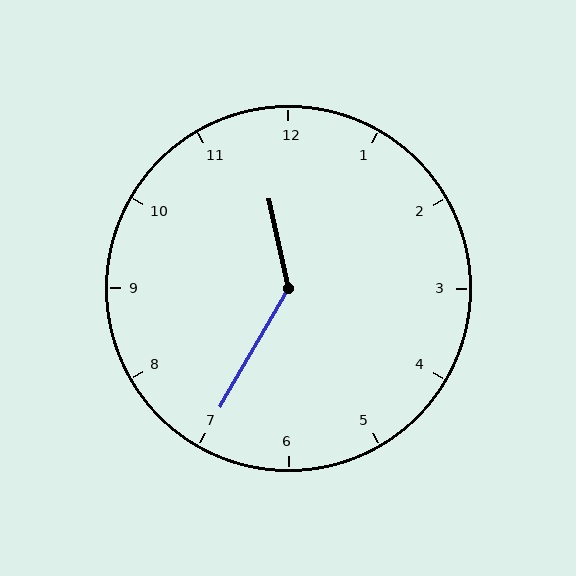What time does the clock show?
11:35.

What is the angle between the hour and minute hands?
Approximately 138 degrees.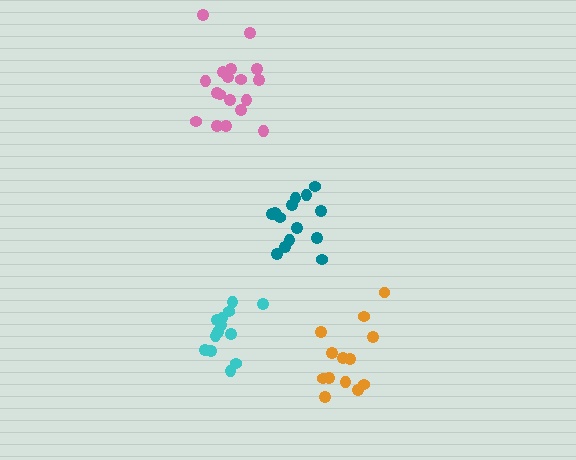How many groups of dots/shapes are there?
There are 4 groups.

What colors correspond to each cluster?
The clusters are colored: orange, pink, teal, cyan.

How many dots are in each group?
Group 1: 13 dots, Group 2: 18 dots, Group 3: 14 dots, Group 4: 13 dots (58 total).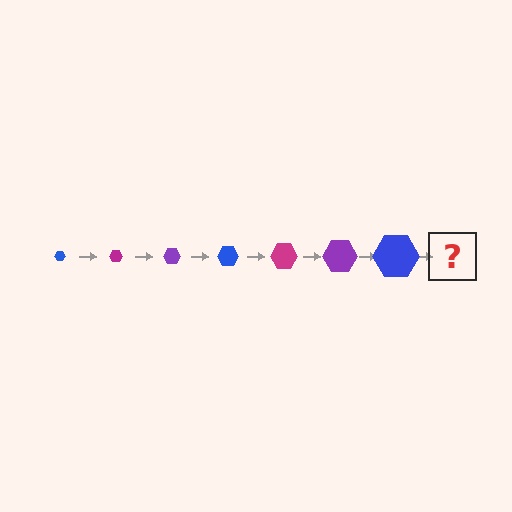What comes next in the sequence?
The next element should be a magenta hexagon, larger than the previous one.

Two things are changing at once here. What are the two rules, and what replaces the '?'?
The two rules are that the hexagon grows larger each step and the color cycles through blue, magenta, and purple. The '?' should be a magenta hexagon, larger than the previous one.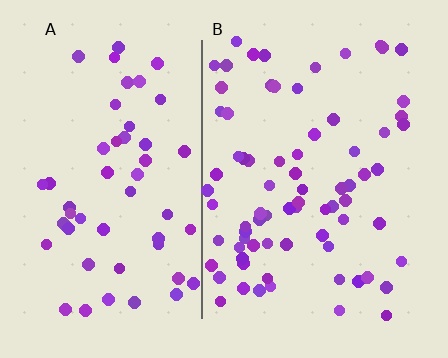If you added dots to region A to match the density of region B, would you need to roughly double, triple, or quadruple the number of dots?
Approximately double.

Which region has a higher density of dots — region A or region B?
B (the right).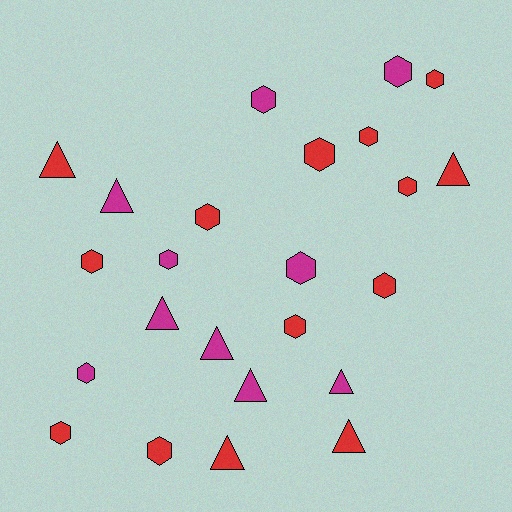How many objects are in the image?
There are 24 objects.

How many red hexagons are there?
There are 10 red hexagons.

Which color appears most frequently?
Red, with 14 objects.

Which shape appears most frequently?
Hexagon, with 15 objects.